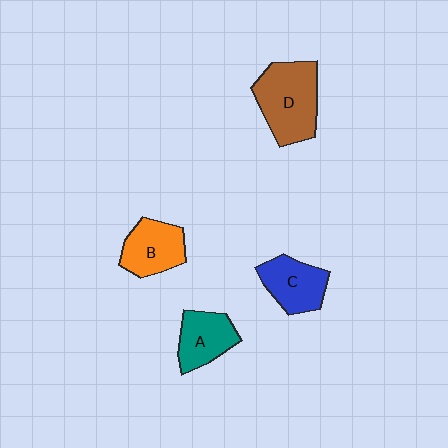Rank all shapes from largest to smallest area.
From largest to smallest: D (brown), B (orange), C (blue), A (teal).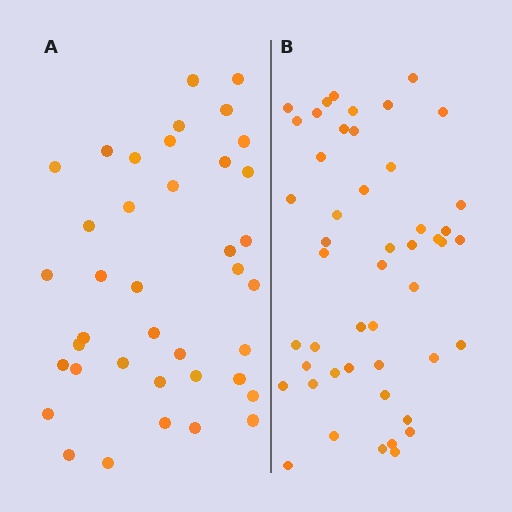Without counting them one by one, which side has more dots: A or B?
Region B (the right region) has more dots.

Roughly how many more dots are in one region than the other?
Region B has roughly 8 or so more dots than region A.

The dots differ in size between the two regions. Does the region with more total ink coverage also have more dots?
No. Region A has more total ink coverage because its dots are larger, but region B actually contains more individual dots. Total area can be misleading — the number of items is what matters here.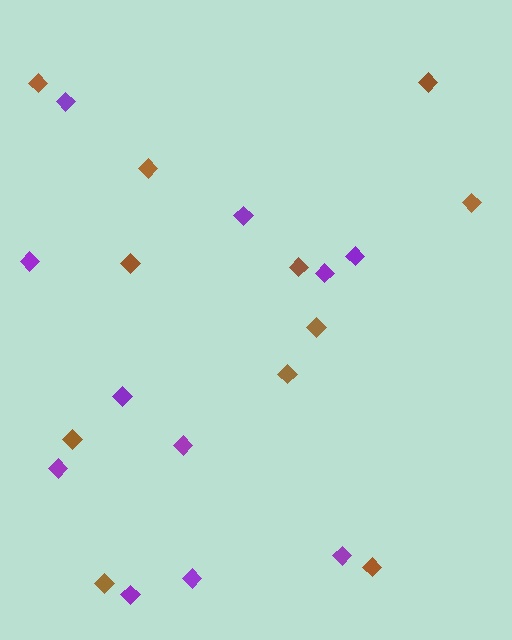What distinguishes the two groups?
There are 2 groups: one group of brown diamonds (11) and one group of purple diamonds (11).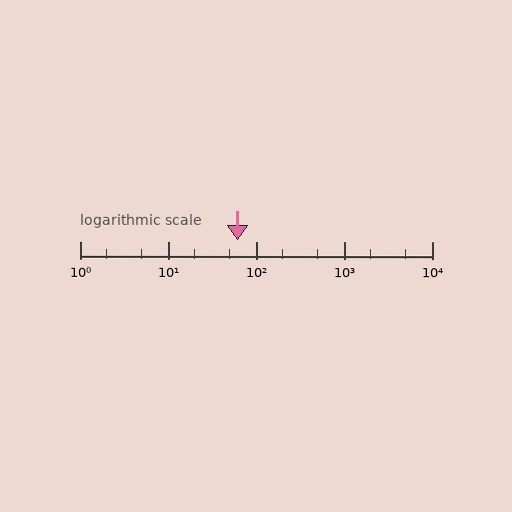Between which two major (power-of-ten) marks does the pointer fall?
The pointer is between 10 and 100.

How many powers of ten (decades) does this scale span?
The scale spans 4 decades, from 1 to 10000.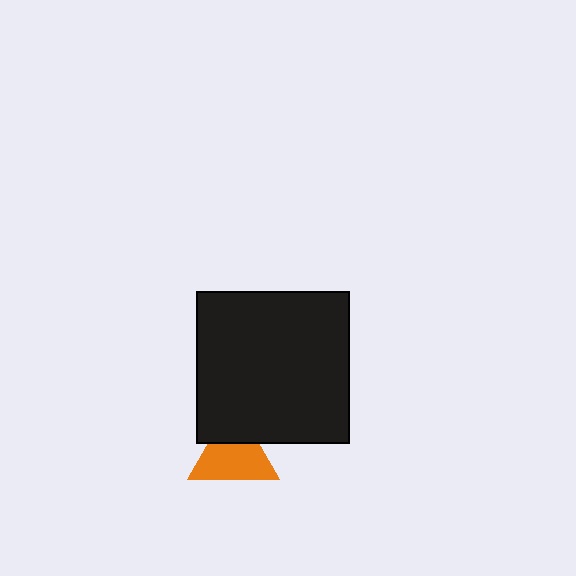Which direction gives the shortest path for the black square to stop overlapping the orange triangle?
Moving up gives the shortest separation.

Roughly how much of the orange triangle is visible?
Most of it is visible (roughly 69%).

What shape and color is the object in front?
The object in front is a black square.